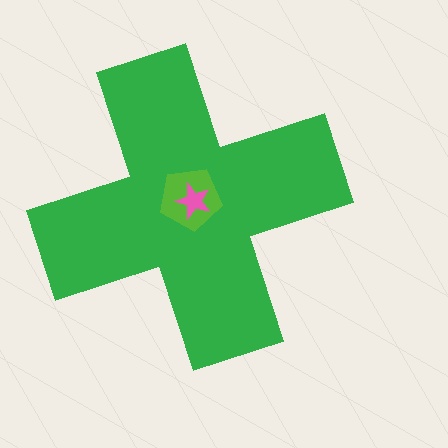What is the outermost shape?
The green cross.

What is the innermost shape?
The pink star.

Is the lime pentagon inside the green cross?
Yes.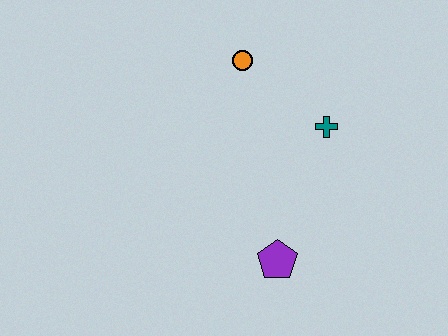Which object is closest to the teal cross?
The orange circle is closest to the teal cross.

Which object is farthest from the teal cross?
The purple pentagon is farthest from the teal cross.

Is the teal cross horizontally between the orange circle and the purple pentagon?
No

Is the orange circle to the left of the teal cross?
Yes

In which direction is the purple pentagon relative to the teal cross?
The purple pentagon is below the teal cross.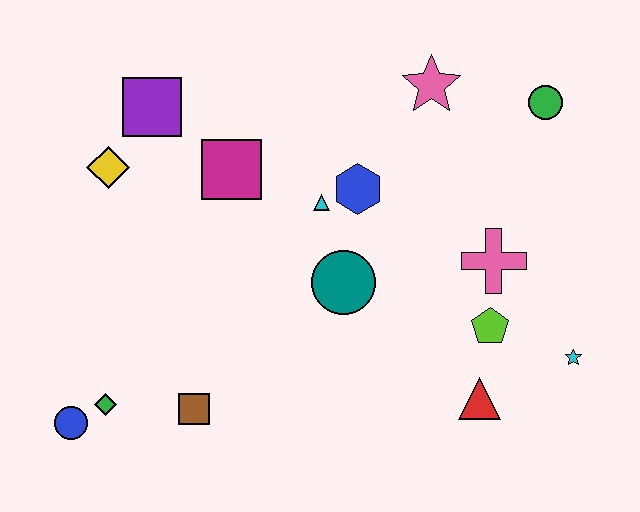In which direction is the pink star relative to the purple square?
The pink star is to the right of the purple square.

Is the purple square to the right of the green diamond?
Yes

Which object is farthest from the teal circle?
The blue circle is farthest from the teal circle.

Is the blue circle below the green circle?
Yes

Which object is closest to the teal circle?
The cyan triangle is closest to the teal circle.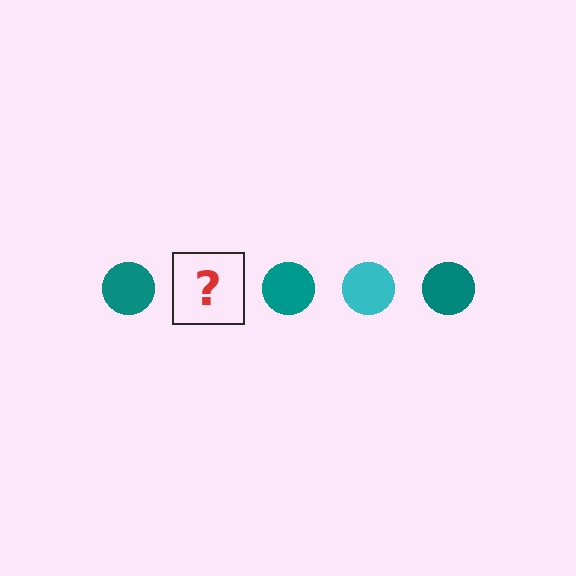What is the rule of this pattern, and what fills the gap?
The rule is that the pattern cycles through teal, cyan circles. The gap should be filled with a cyan circle.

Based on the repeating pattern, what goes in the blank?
The blank should be a cyan circle.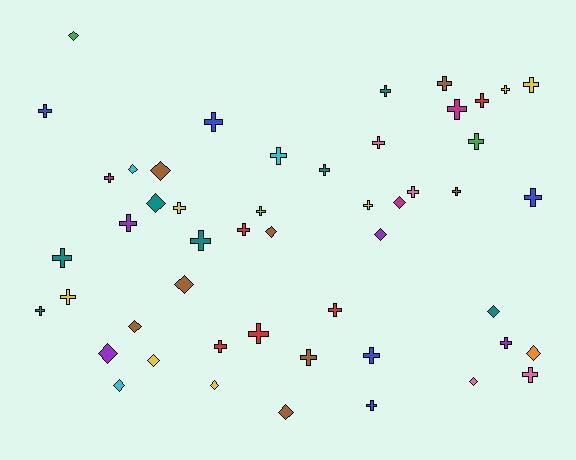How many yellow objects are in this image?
There are 7 yellow objects.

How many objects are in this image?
There are 50 objects.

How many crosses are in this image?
There are 33 crosses.